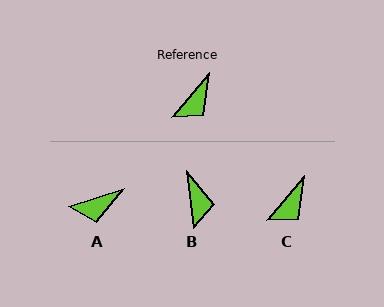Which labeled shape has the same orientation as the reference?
C.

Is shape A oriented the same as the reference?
No, it is off by about 32 degrees.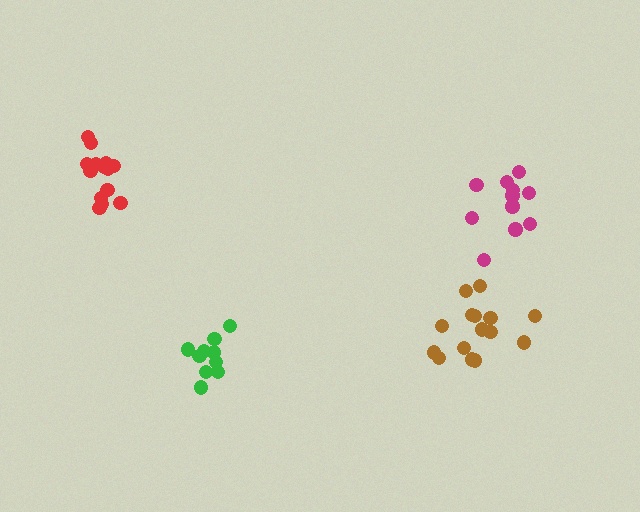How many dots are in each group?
Group 1: 10 dots, Group 2: 11 dots, Group 3: 14 dots, Group 4: 15 dots (50 total).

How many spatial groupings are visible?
There are 4 spatial groupings.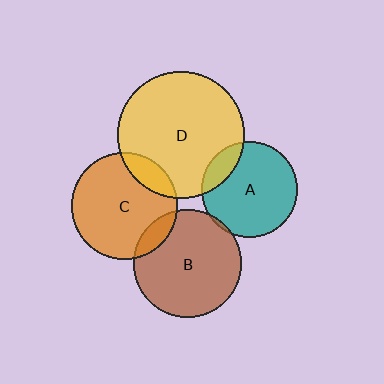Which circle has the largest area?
Circle D (yellow).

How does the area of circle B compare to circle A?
Approximately 1.3 times.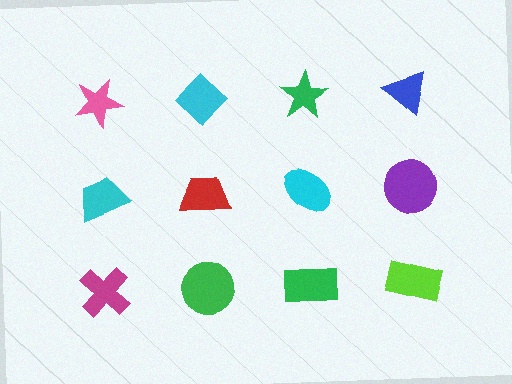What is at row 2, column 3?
A cyan ellipse.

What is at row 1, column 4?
A blue triangle.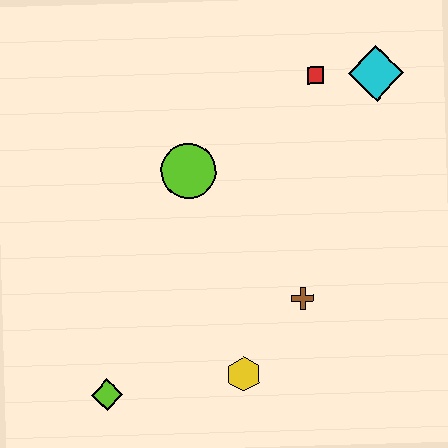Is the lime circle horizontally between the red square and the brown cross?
No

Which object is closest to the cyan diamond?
The red square is closest to the cyan diamond.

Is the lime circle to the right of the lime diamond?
Yes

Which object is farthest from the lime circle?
The lime diamond is farthest from the lime circle.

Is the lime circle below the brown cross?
No